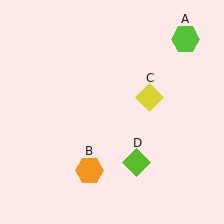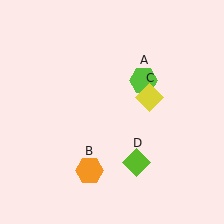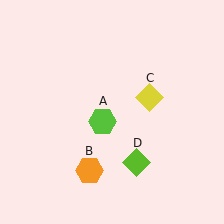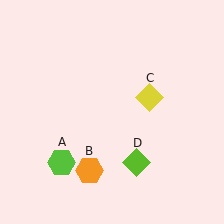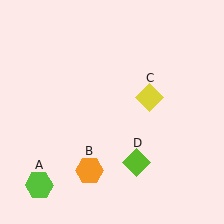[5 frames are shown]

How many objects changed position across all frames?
1 object changed position: lime hexagon (object A).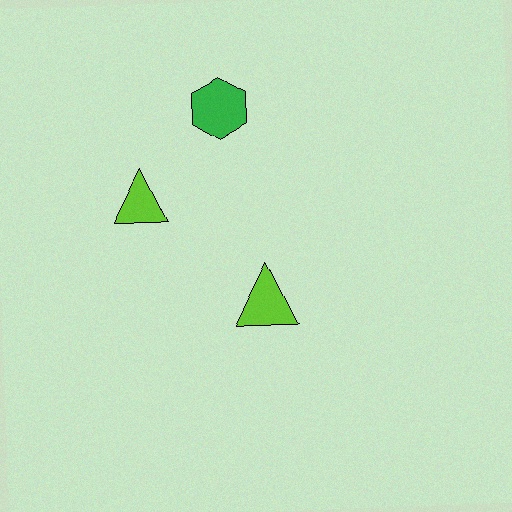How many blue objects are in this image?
There are no blue objects.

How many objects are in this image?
There are 3 objects.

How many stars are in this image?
There are no stars.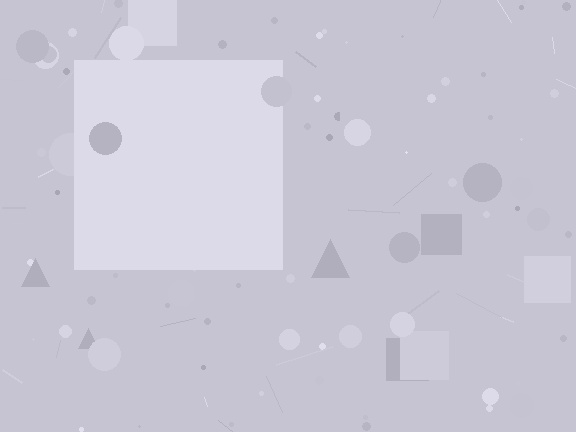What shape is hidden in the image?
A square is hidden in the image.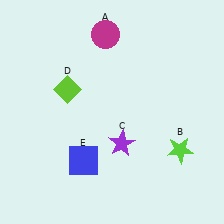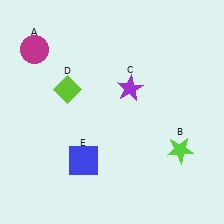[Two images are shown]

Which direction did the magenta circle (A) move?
The magenta circle (A) moved left.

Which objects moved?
The objects that moved are: the magenta circle (A), the purple star (C).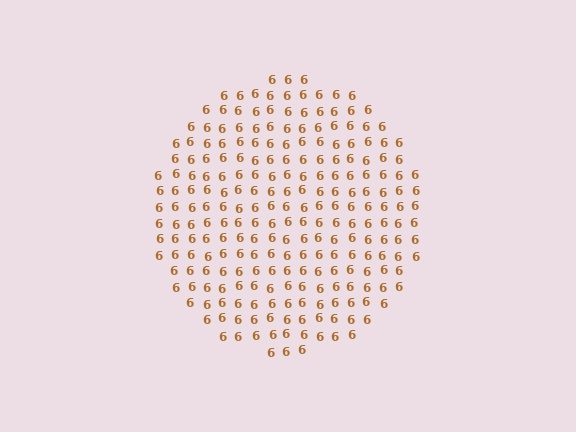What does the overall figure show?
The overall figure shows a circle.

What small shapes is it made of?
It is made of small digit 6's.